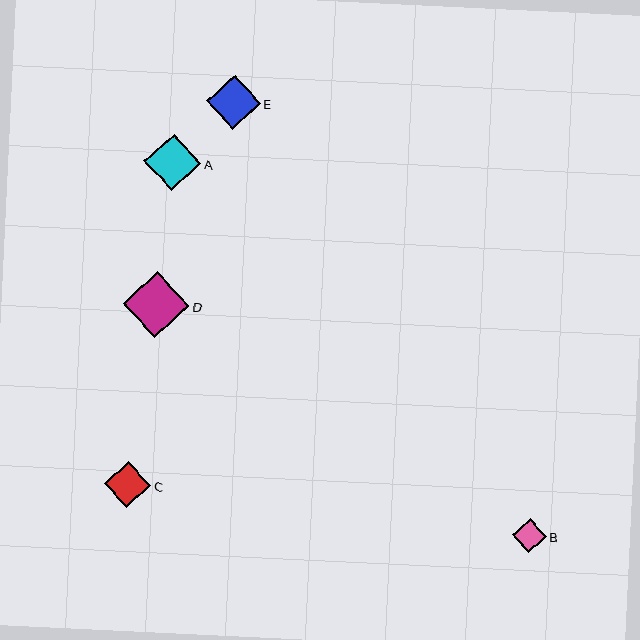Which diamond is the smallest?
Diamond B is the smallest with a size of approximately 34 pixels.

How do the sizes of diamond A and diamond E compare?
Diamond A and diamond E are approximately the same size.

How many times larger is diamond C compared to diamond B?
Diamond C is approximately 1.4 times the size of diamond B.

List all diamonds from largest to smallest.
From largest to smallest: D, A, E, C, B.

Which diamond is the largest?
Diamond D is the largest with a size of approximately 66 pixels.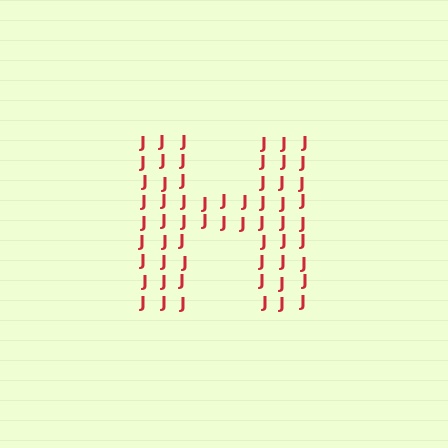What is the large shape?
The large shape is the letter H.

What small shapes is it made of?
It is made of small letter J's.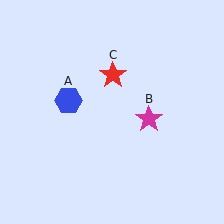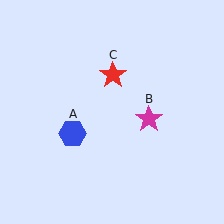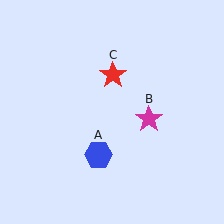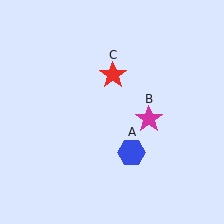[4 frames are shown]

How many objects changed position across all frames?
1 object changed position: blue hexagon (object A).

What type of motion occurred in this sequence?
The blue hexagon (object A) rotated counterclockwise around the center of the scene.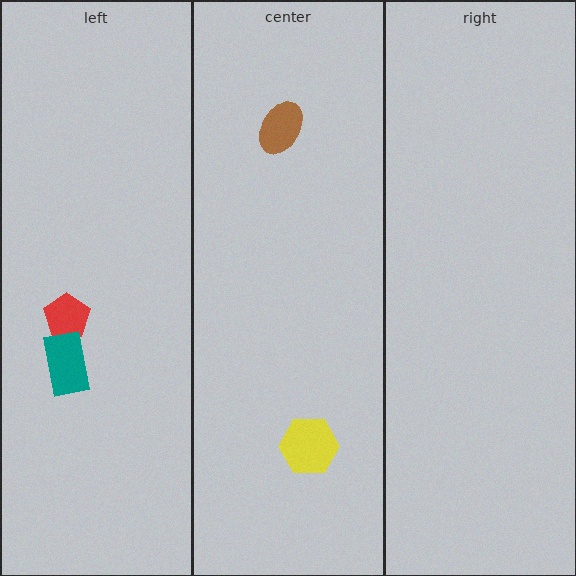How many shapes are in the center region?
2.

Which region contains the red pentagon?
The left region.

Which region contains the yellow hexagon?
The center region.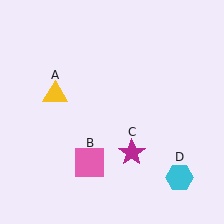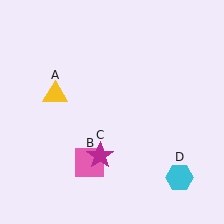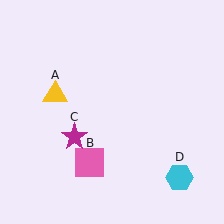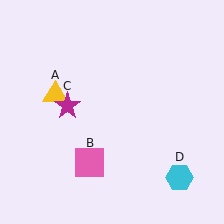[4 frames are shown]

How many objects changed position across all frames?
1 object changed position: magenta star (object C).